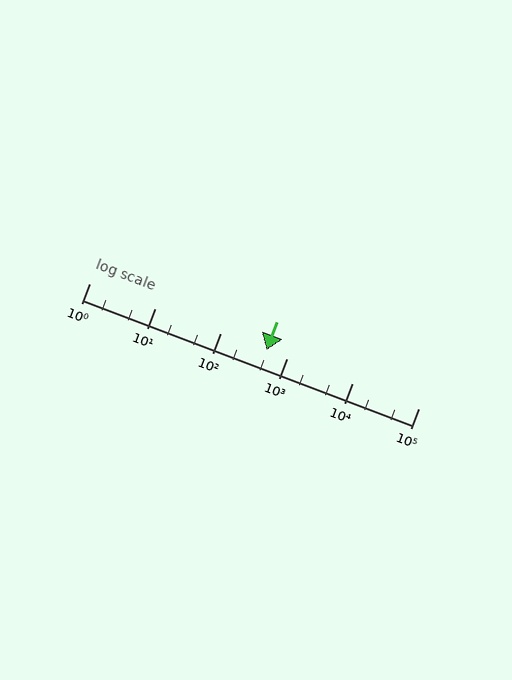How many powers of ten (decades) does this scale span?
The scale spans 5 decades, from 1 to 100000.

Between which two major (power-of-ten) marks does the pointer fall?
The pointer is between 100 and 1000.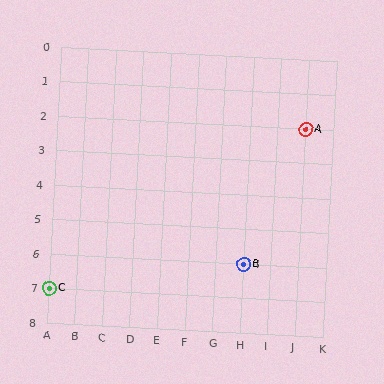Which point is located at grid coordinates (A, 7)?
Point C is at (A, 7).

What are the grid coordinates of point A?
Point A is at grid coordinates (J, 2).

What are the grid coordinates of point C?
Point C is at grid coordinates (A, 7).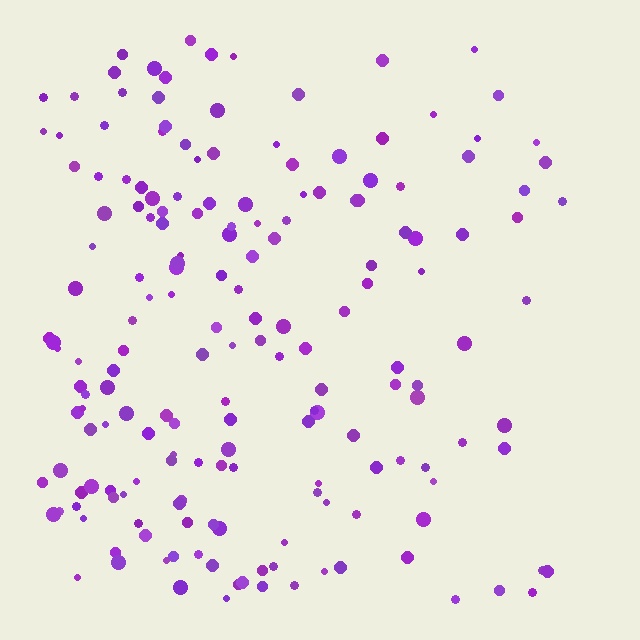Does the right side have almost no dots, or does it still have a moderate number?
Still a moderate number, just noticeably fewer than the left.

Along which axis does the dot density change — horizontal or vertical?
Horizontal.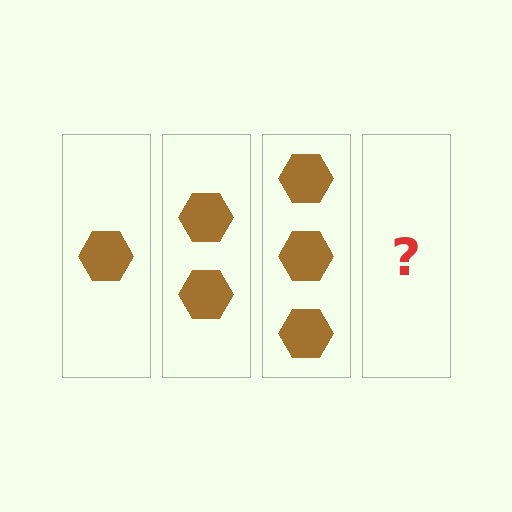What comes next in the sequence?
The next element should be 4 hexagons.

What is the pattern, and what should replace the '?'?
The pattern is that each step adds one more hexagon. The '?' should be 4 hexagons.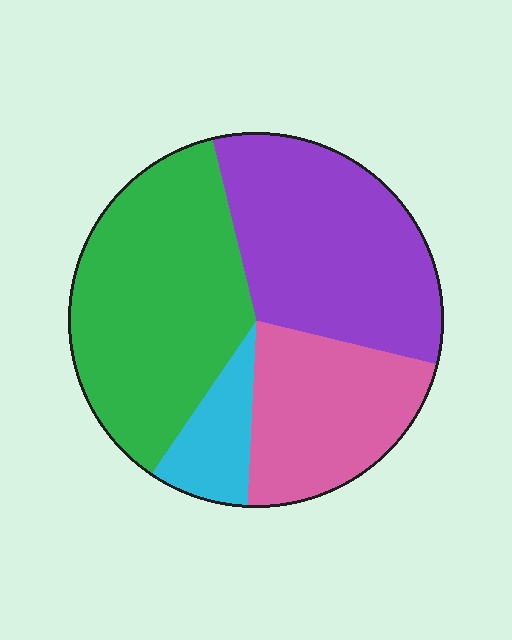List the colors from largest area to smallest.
From largest to smallest: green, purple, pink, cyan.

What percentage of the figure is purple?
Purple takes up about one third (1/3) of the figure.